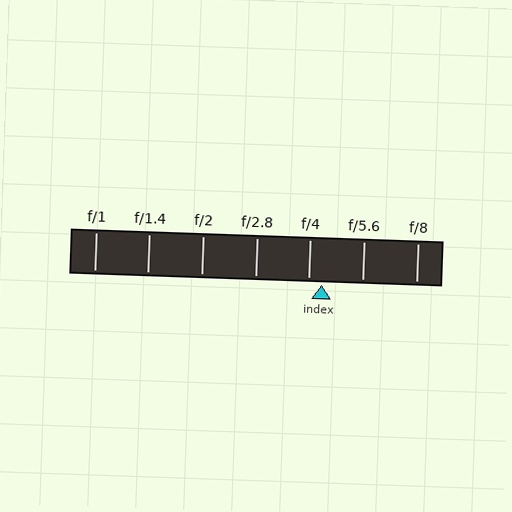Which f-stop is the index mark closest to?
The index mark is closest to f/4.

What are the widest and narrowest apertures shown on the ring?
The widest aperture shown is f/1 and the narrowest is f/8.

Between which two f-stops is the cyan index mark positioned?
The index mark is between f/4 and f/5.6.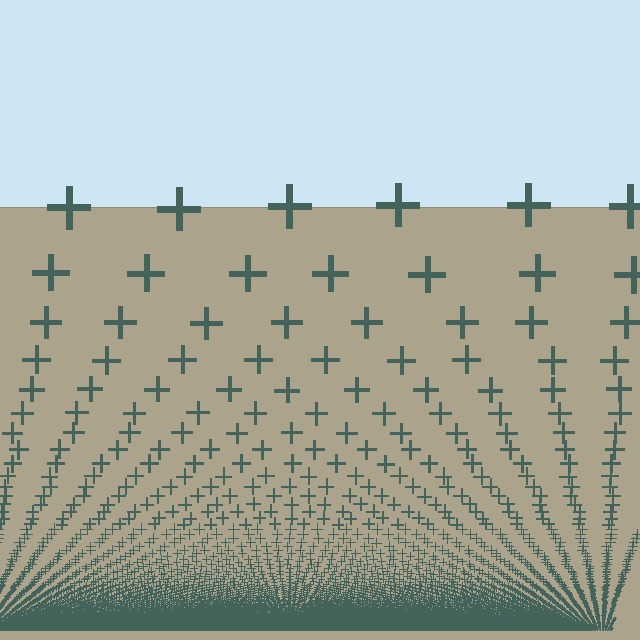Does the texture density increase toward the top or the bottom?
Density increases toward the bottom.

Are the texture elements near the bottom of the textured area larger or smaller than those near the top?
Smaller. The gradient is inverted — elements near the bottom are smaller and denser.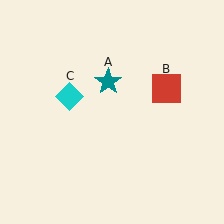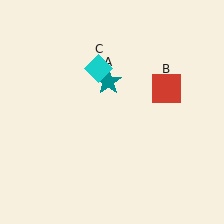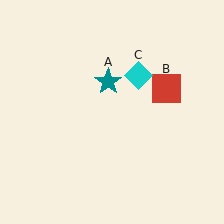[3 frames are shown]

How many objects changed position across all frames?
1 object changed position: cyan diamond (object C).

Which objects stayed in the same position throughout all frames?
Teal star (object A) and red square (object B) remained stationary.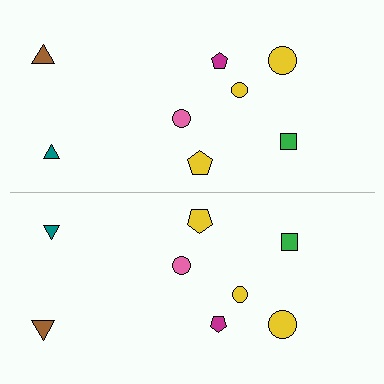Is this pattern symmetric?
Yes, this pattern has bilateral (reflection) symmetry.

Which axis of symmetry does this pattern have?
The pattern has a horizontal axis of symmetry running through the center of the image.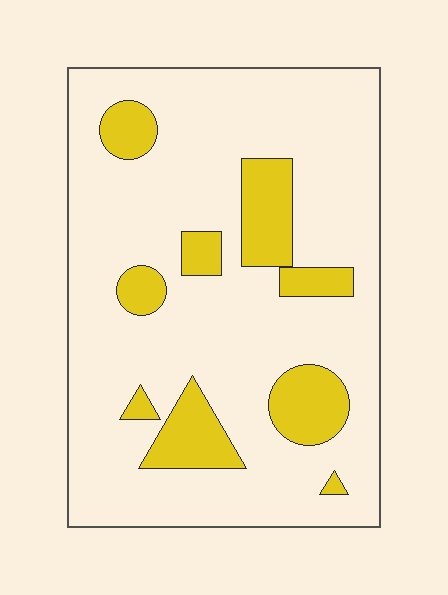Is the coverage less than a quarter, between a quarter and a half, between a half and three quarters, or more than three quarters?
Less than a quarter.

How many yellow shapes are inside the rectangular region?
9.